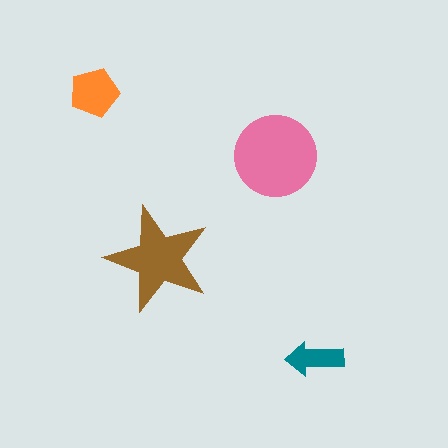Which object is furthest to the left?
The orange pentagon is leftmost.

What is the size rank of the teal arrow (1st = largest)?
4th.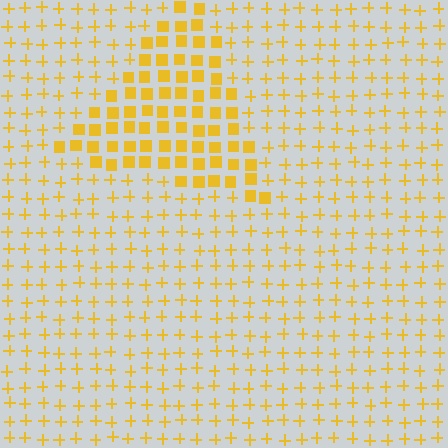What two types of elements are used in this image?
The image uses squares inside the triangle region and plus signs outside it.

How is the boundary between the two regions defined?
The boundary is defined by a change in element shape: squares inside vs. plus signs outside. All elements share the same color and spacing.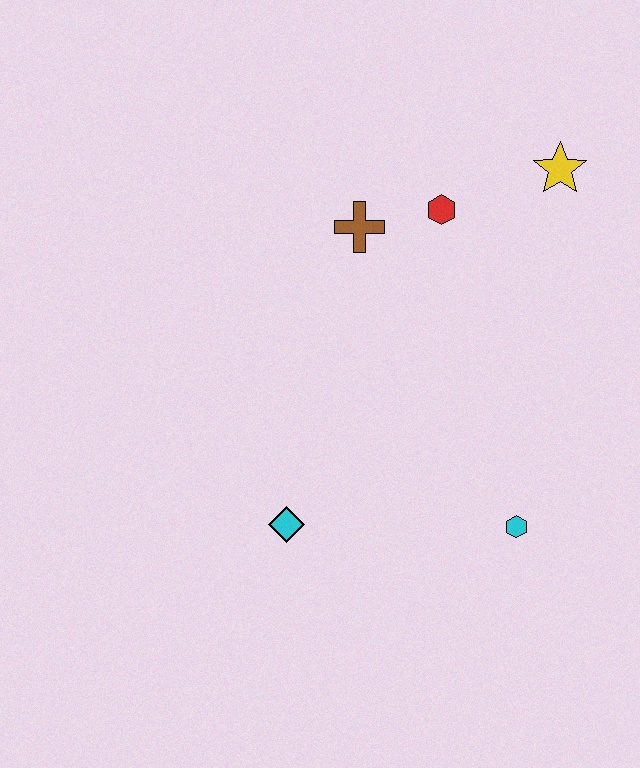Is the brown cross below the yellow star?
Yes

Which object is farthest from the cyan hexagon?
The yellow star is farthest from the cyan hexagon.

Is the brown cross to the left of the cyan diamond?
No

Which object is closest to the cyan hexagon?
The cyan diamond is closest to the cyan hexagon.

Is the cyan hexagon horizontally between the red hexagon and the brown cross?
No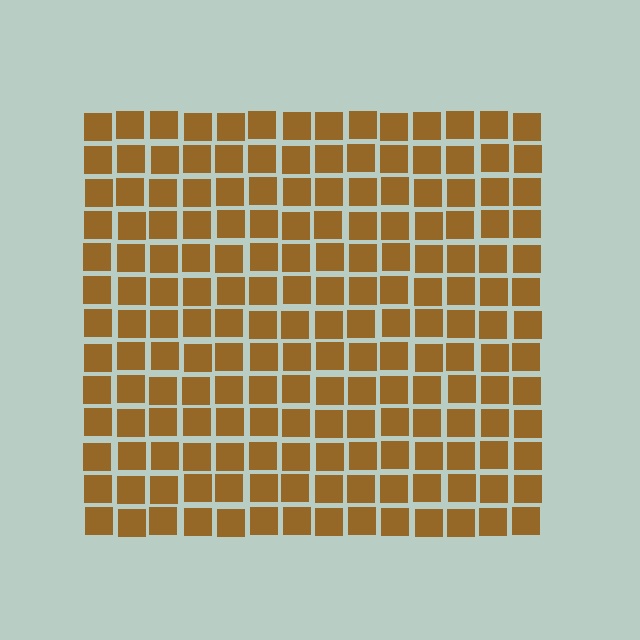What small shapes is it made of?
It is made of small squares.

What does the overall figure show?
The overall figure shows a square.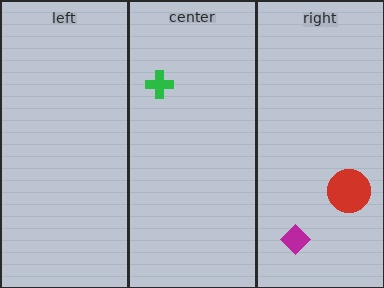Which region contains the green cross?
The center region.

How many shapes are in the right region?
3.